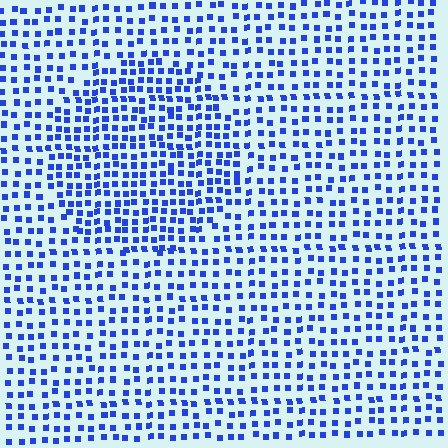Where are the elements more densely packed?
The elements are more densely packed inside the circle boundary.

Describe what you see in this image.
The image contains small blue elements arranged at two different densities. A circle-shaped region is visible where the elements are more densely packed than the surrounding area.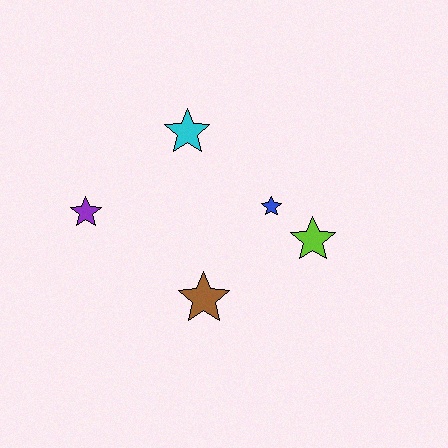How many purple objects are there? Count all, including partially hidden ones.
There is 1 purple object.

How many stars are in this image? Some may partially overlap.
There are 5 stars.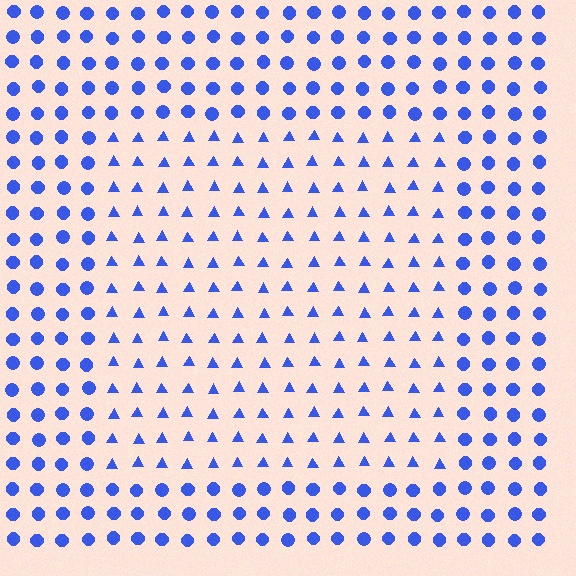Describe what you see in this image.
The image is filled with small blue elements arranged in a uniform grid. A rectangle-shaped region contains triangles, while the surrounding area contains circles. The boundary is defined purely by the change in element shape.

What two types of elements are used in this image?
The image uses triangles inside the rectangle region and circles outside it.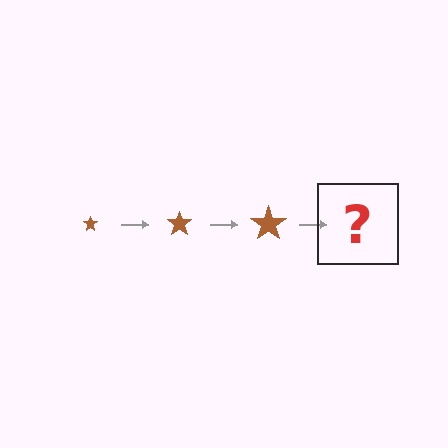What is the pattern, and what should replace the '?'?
The pattern is that the star gets progressively larger each step. The '?' should be a brown star, larger than the previous one.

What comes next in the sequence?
The next element should be a brown star, larger than the previous one.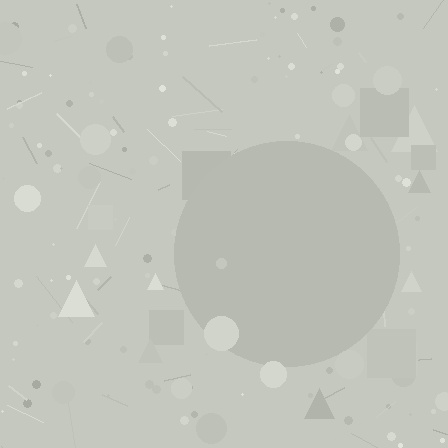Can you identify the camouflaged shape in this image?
The camouflaged shape is a circle.